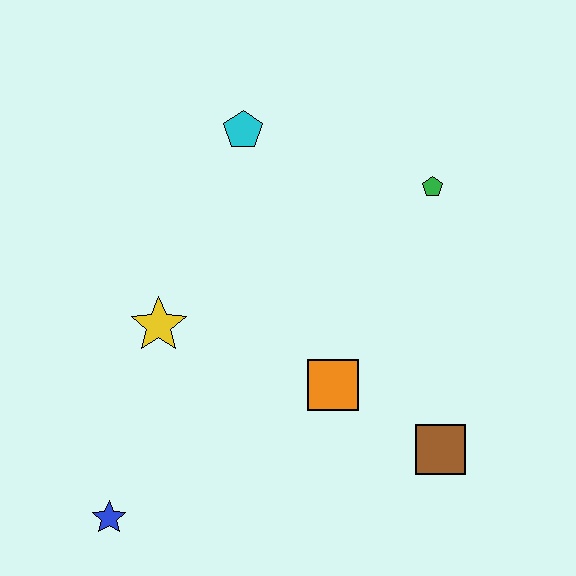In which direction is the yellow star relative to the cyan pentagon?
The yellow star is below the cyan pentagon.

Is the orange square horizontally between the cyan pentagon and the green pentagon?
Yes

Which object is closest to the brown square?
The orange square is closest to the brown square.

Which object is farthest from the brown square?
The cyan pentagon is farthest from the brown square.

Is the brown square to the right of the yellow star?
Yes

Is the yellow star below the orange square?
No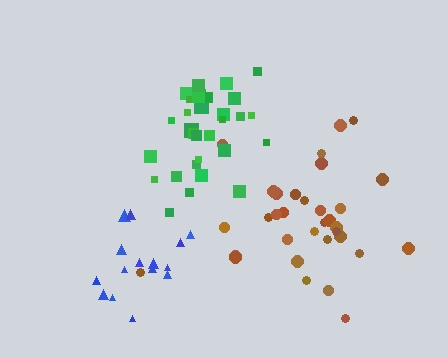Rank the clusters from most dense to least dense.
green, brown, blue.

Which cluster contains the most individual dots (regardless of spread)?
Brown (33).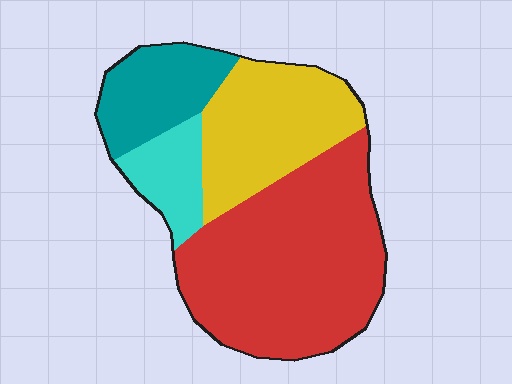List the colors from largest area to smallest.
From largest to smallest: red, yellow, teal, cyan.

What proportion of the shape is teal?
Teal covers around 15% of the shape.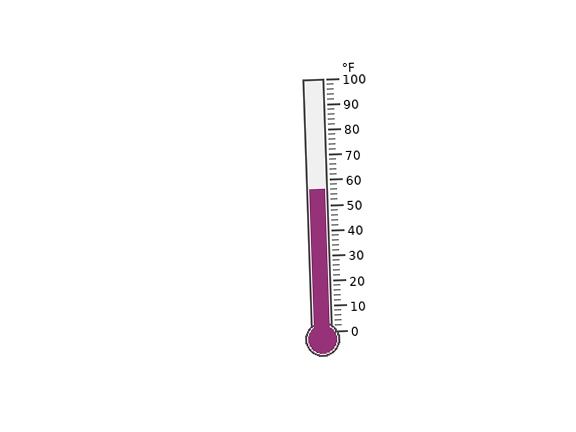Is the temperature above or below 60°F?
The temperature is below 60°F.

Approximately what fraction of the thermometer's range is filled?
The thermometer is filled to approximately 55% of its range.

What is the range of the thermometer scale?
The thermometer scale ranges from 0°F to 100°F.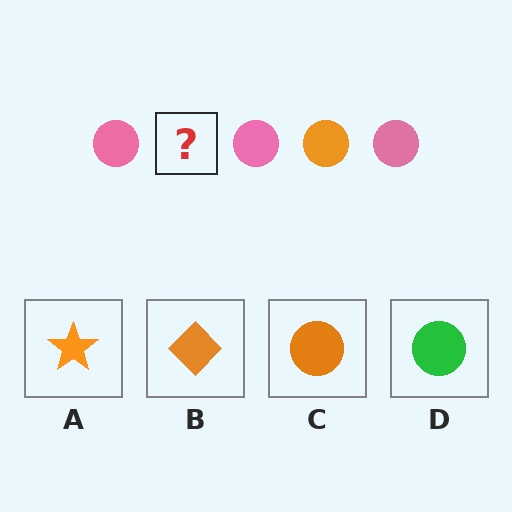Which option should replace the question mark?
Option C.